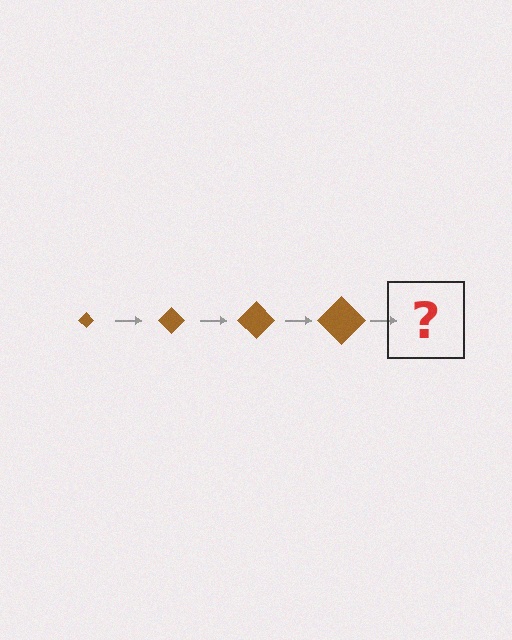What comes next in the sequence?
The next element should be a brown diamond, larger than the previous one.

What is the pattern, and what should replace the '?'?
The pattern is that the diamond gets progressively larger each step. The '?' should be a brown diamond, larger than the previous one.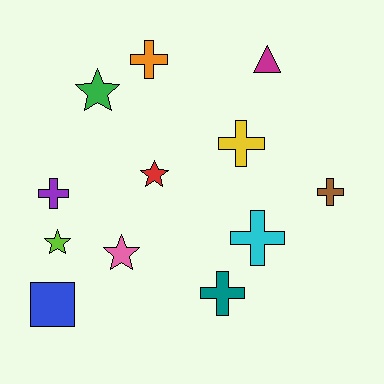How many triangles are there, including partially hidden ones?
There is 1 triangle.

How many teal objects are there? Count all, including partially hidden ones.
There is 1 teal object.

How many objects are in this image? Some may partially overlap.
There are 12 objects.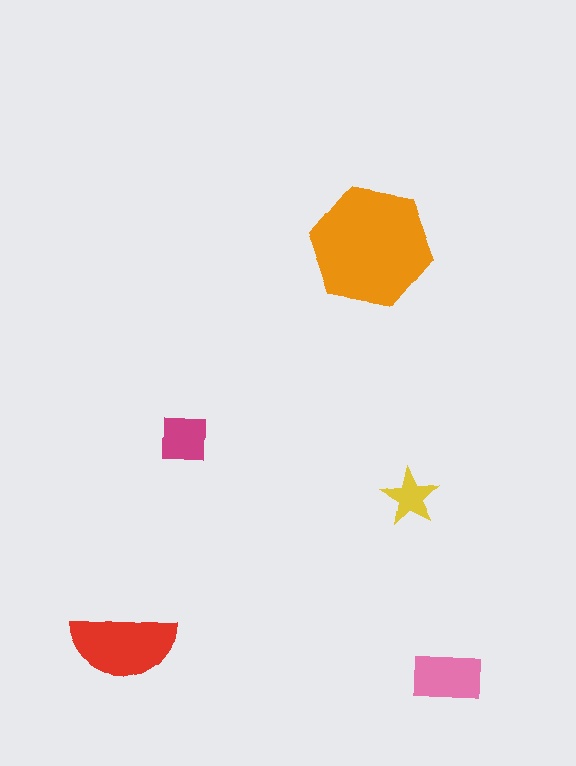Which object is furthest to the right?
The pink rectangle is rightmost.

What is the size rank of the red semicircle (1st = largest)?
2nd.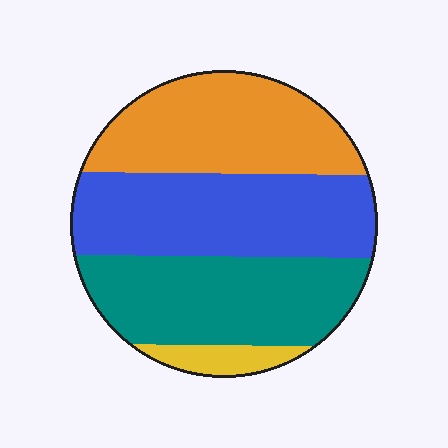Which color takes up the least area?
Yellow, at roughly 5%.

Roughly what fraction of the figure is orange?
Orange covers about 30% of the figure.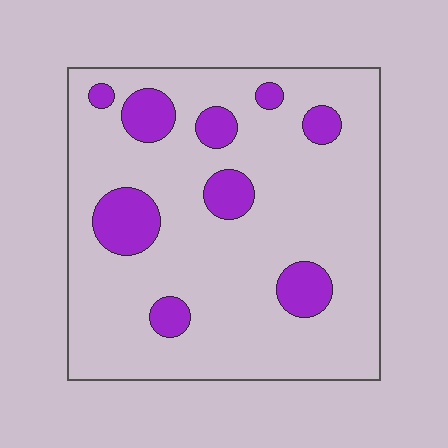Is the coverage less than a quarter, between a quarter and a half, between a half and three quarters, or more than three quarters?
Less than a quarter.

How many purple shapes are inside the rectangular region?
9.